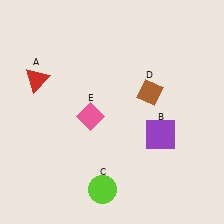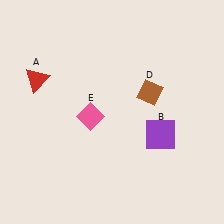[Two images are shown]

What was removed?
The lime circle (C) was removed in Image 2.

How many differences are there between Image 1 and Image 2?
There is 1 difference between the two images.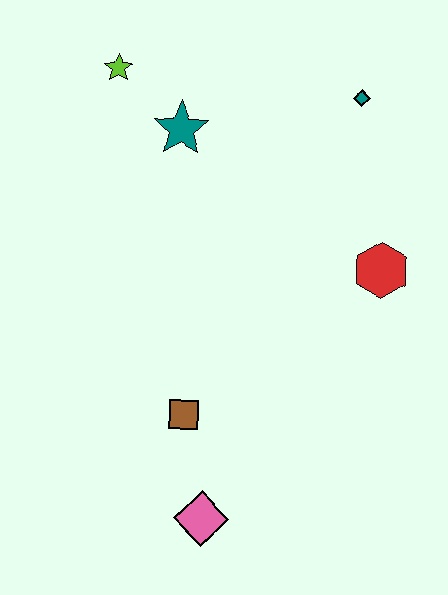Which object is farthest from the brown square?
The teal diamond is farthest from the brown square.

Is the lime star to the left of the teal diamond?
Yes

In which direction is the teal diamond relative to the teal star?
The teal diamond is to the right of the teal star.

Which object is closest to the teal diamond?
The red hexagon is closest to the teal diamond.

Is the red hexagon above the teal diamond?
No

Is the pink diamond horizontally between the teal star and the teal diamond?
Yes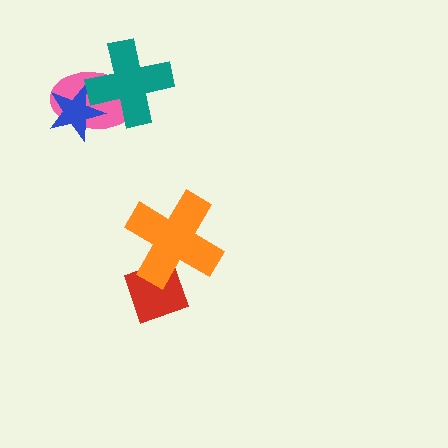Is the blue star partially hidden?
Yes, it is partially covered by another shape.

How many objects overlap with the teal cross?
2 objects overlap with the teal cross.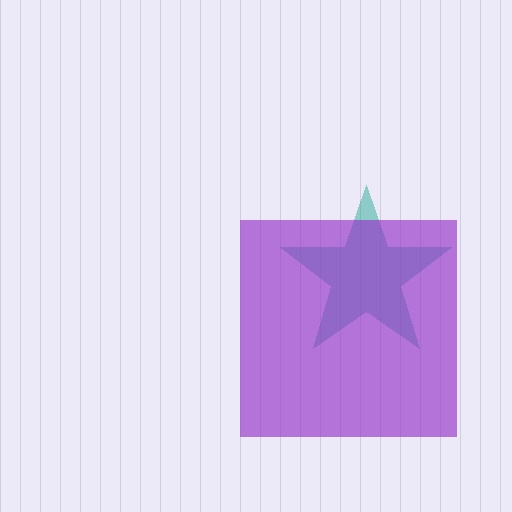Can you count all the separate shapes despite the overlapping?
Yes, there are 2 separate shapes.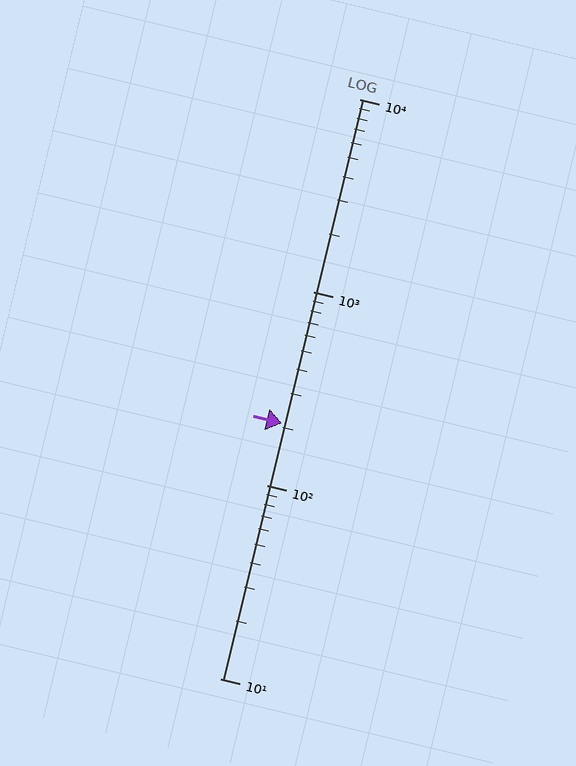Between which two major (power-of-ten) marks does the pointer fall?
The pointer is between 100 and 1000.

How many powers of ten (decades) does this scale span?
The scale spans 3 decades, from 10 to 10000.